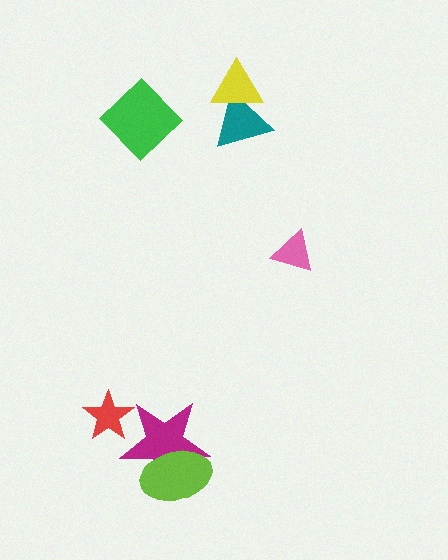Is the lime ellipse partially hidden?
No, no other shape covers it.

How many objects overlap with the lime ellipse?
1 object overlaps with the lime ellipse.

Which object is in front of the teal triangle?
The yellow triangle is in front of the teal triangle.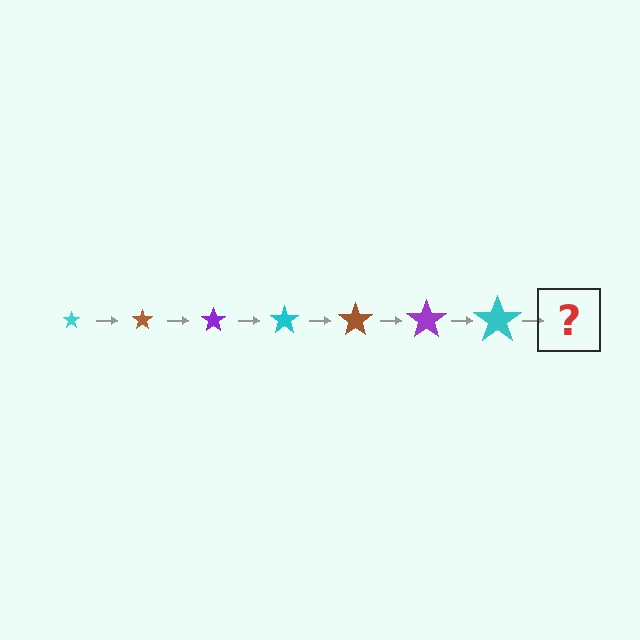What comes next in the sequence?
The next element should be a brown star, larger than the previous one.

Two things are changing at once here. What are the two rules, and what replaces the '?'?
The two rules are that the star grows larger each step and the color cycles through cyan, brown, and purple. The '?' should be a brown star, larger than the previous one.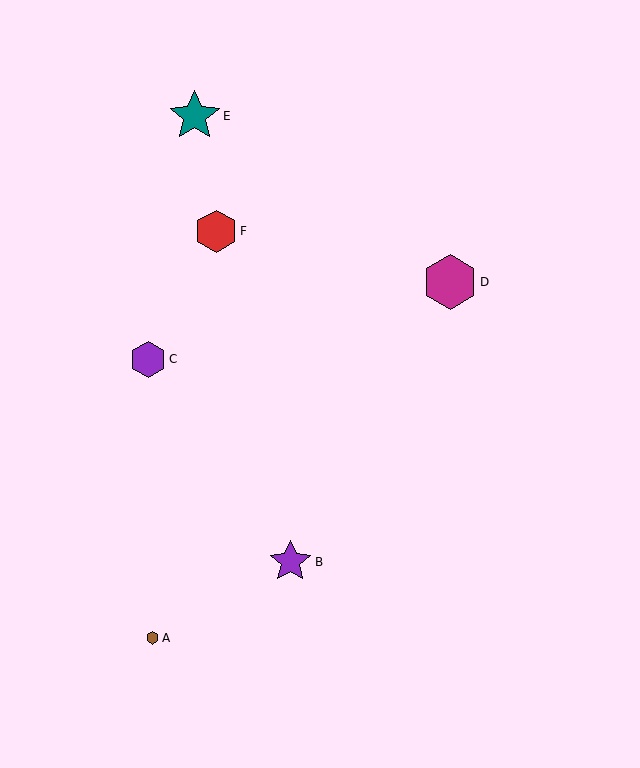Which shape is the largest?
The magenta hexagon (labeled D) is the largest.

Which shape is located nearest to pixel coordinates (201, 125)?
The teal star (labeled E) at (195, 116) is nearest to that location.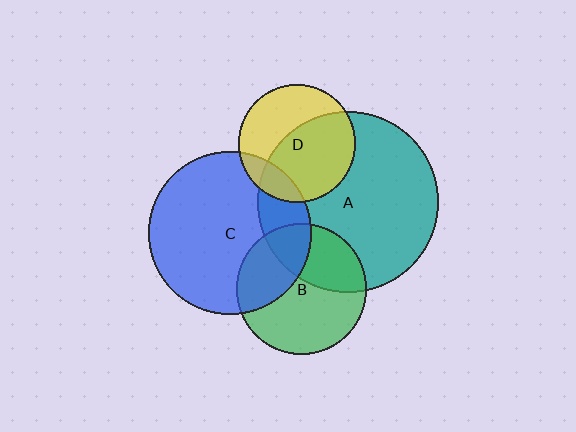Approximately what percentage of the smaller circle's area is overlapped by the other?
Approximately 35%.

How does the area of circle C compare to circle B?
Approximately 1.6 times.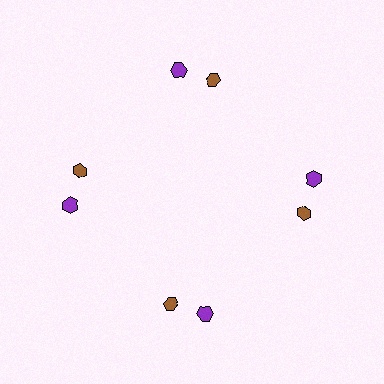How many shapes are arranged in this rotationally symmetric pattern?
There are 8 shapes, arranged in 4 groups of 2.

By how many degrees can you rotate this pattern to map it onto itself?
The pattern maps onto itself every 90 degrees of rotation.